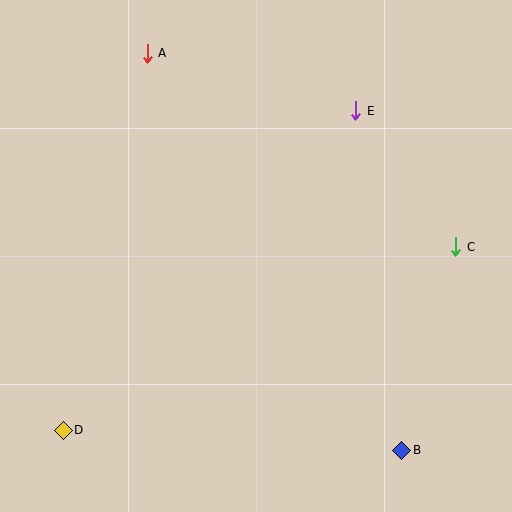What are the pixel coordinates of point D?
Point D is at (63, 430).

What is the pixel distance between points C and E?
The distance between C and E is 169 pixels.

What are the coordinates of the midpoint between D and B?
The midpoint between D and B is at (232, 440).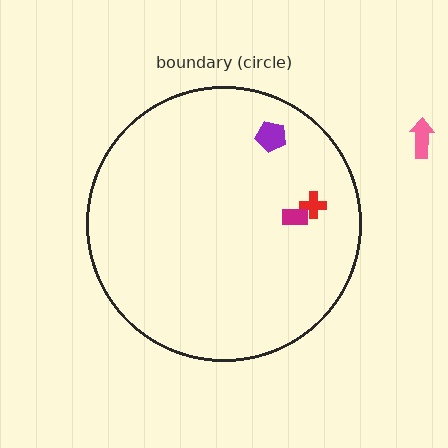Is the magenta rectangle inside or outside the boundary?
Inside.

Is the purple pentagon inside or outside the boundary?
Inside.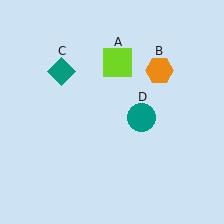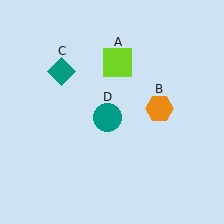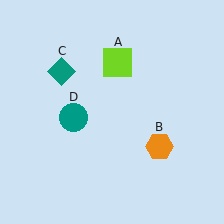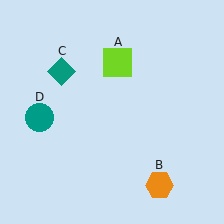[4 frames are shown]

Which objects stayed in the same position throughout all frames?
Lime square (object A) and teal diamond (object C) remained stationary.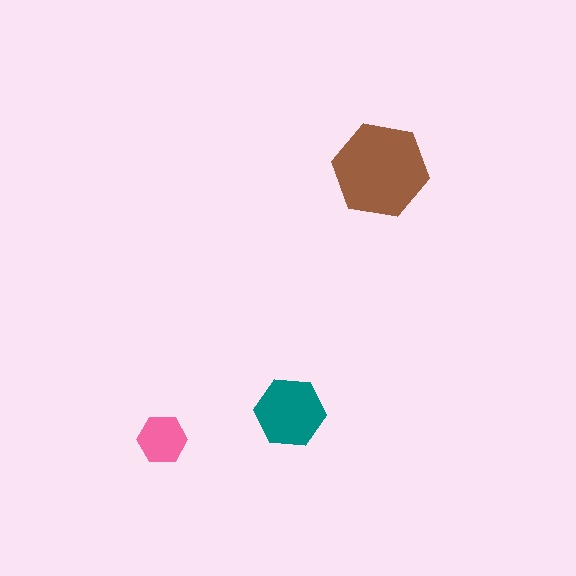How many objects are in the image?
There are 3 objects in the image.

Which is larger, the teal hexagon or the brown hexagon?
The brown one.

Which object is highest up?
The brown hexagon is topmost.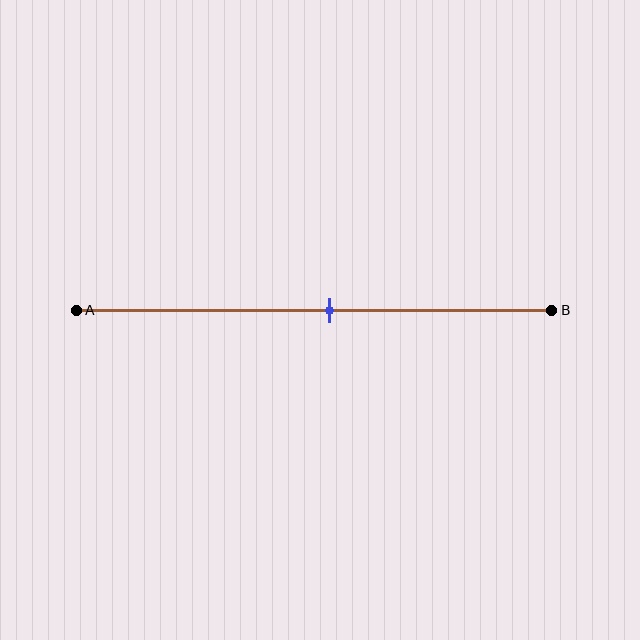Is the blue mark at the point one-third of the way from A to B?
No, the mark is at about 55% from A, not at the 33% one-third point.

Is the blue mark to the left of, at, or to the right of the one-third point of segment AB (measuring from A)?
The blue mark is to the right of the one-third point of segment AB.